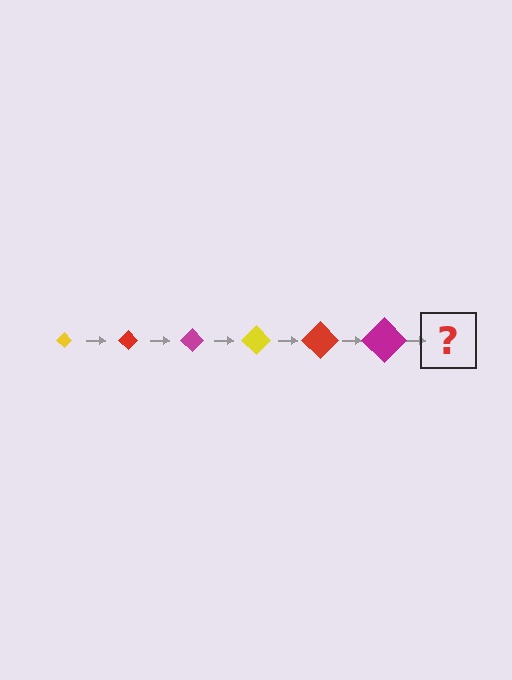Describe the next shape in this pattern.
It should be a yellow diamond, larger than the previous one.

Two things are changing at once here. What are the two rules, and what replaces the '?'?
The two rules are that the diamond grows larger each step and the color cycles through yellow, red, and magenta. The '?' should be a yellow diamond, larger than the previous one.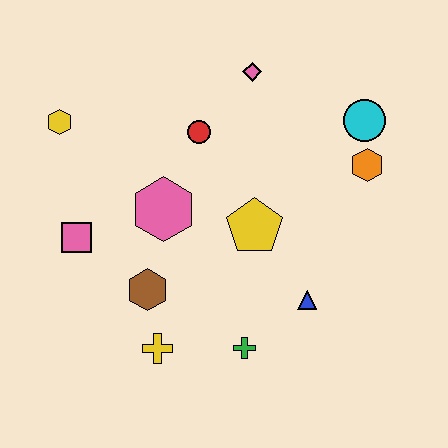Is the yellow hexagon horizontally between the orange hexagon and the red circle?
No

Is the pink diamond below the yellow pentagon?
No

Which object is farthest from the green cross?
The yellow hexagon is farthest from the green cross.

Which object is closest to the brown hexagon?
The yellow cross is closest to the brown hexagon.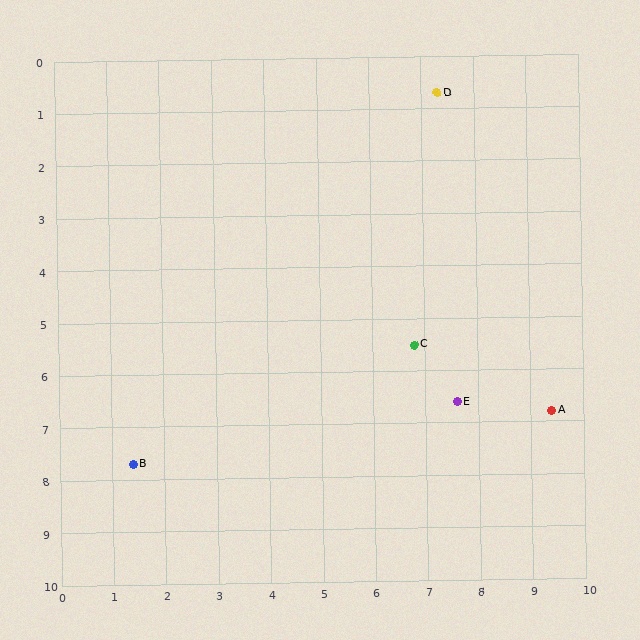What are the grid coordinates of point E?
Point E is at approximately (7.6, 6.6).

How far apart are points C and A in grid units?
Points C and A are about 2.9 grid units apart.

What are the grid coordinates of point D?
Point D is at approximately (7.3, 0.7).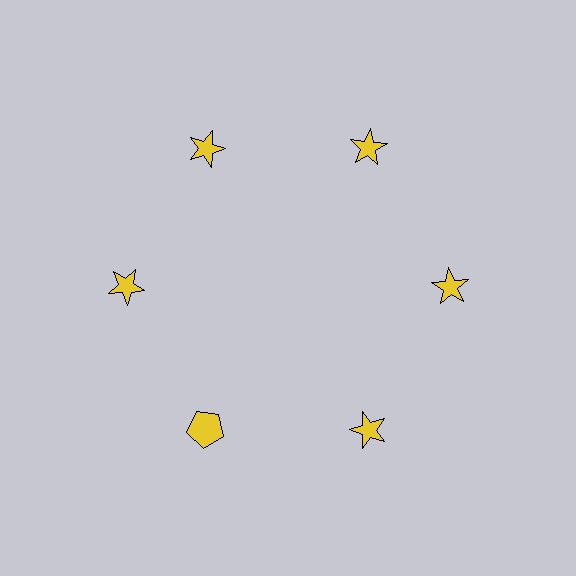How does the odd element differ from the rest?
It has a different shape: pentagon instead of star.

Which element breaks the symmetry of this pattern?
The yellow pentagon at roughly the 7 o'clock position breaks the symmetry. All other shapes are yellow stars.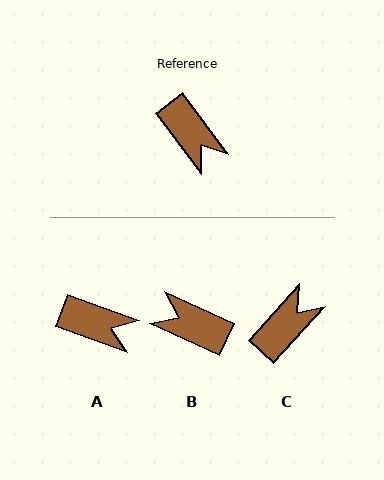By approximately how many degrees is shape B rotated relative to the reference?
Approximately 151 degrees clockwise.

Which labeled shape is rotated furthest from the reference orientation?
B, about 151 degrees away.